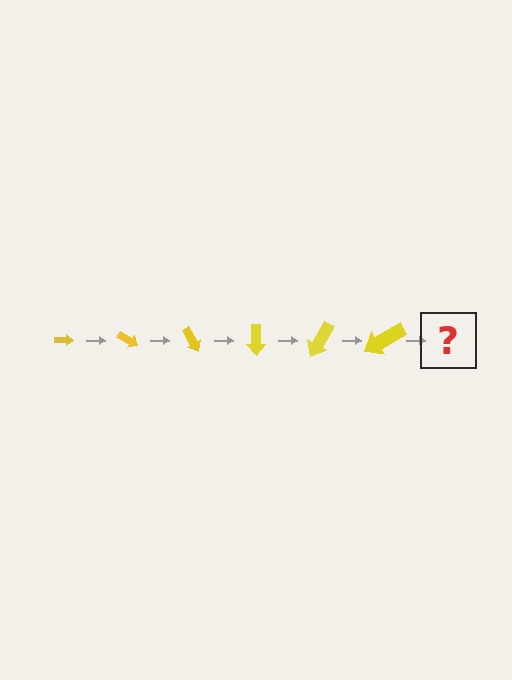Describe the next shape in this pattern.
It should be an arrow, larger than the previous one and rotated 180 degrees from the start.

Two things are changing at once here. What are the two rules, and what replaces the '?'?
The two rules are that the arrow grows larger each step and it rotates 30 degrees each step. The '?' should be an arrow, larger than the previous one and rotated 180 degrees from the start.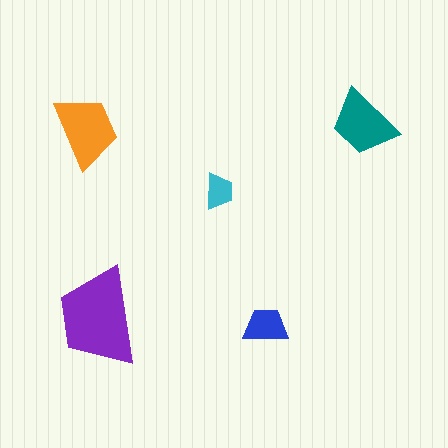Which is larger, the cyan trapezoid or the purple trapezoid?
The purple one.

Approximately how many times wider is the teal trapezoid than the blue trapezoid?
About 1.5 times wider.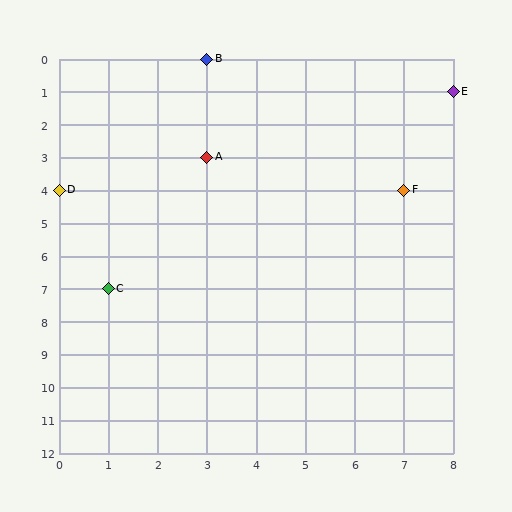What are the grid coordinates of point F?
Point F is at grid coordinates (7, 4).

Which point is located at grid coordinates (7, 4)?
Point F is at (7, 4).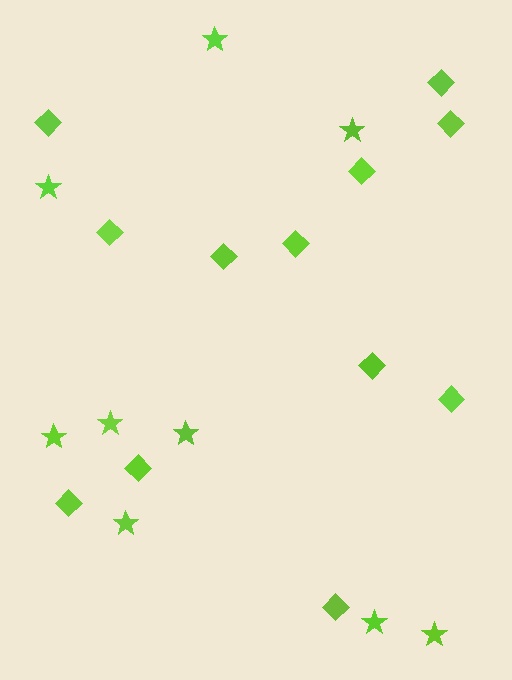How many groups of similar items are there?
There are 2 groups: one group of stars (9) and one group of diamonds (12).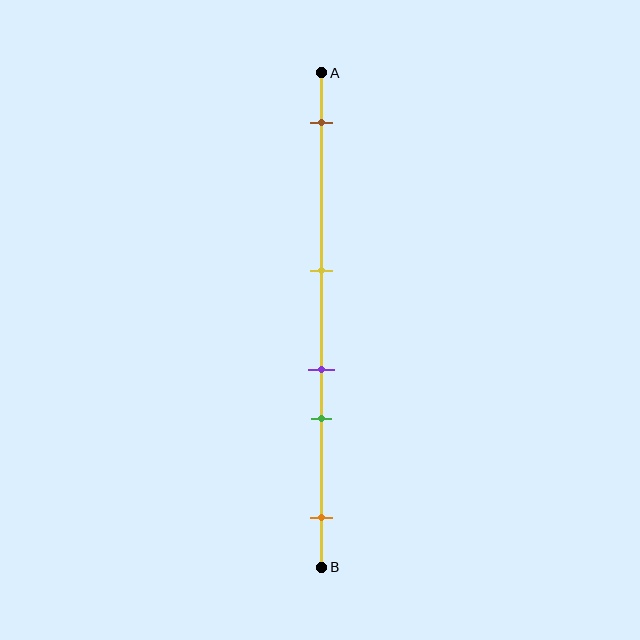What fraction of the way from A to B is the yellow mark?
The yellow mark is approximately 40% (0.4) of the way from A to B.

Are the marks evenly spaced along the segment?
No, the marks are not evenly spaced.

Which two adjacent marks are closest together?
The purple and green marks are the closest adjacent pair.